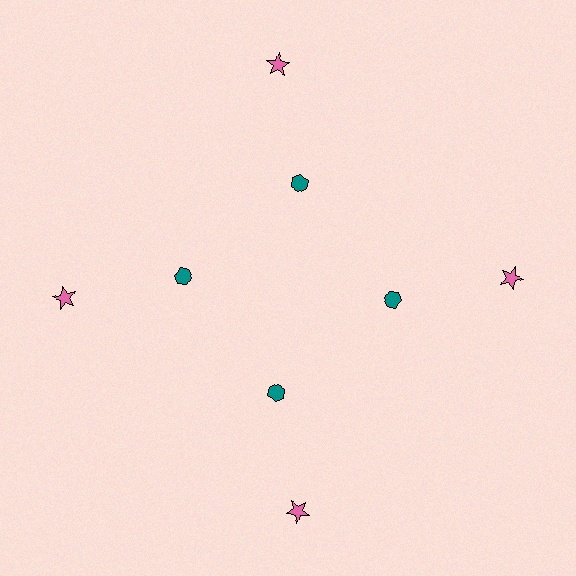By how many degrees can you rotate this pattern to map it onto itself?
The pattern maps onto itself every 90 degrees of rotation.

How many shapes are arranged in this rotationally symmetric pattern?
There are 8 shapes, arranged in 4 groups of 2.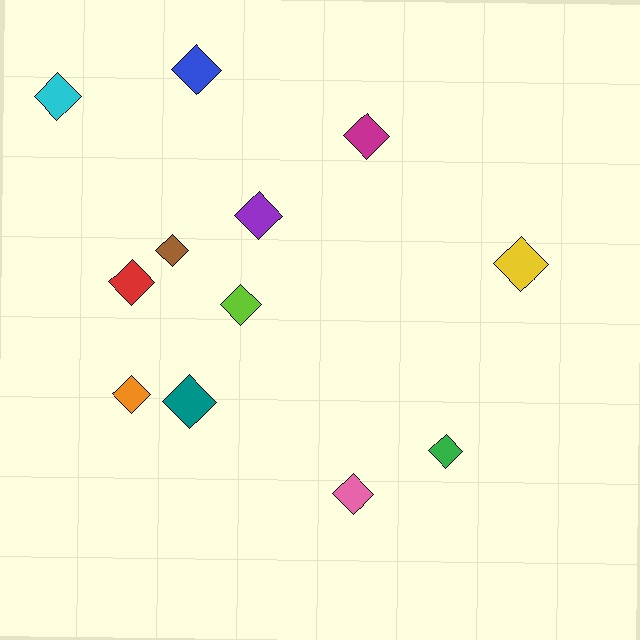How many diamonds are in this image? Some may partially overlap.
There are 12 diamonds.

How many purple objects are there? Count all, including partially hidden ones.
There is 1 purple object.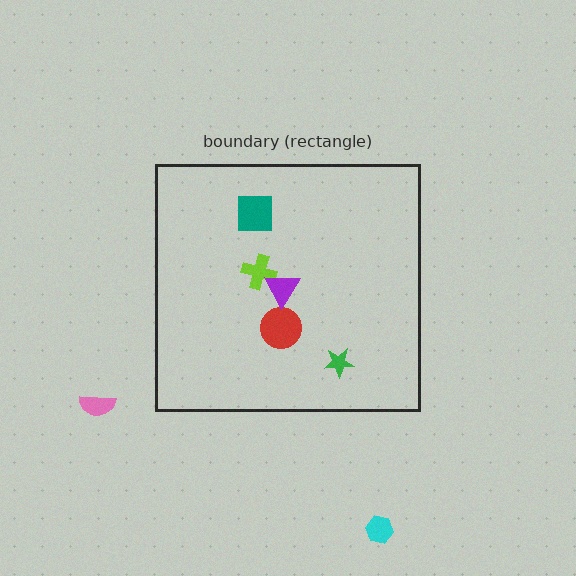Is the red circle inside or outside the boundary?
Inside.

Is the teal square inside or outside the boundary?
Inside.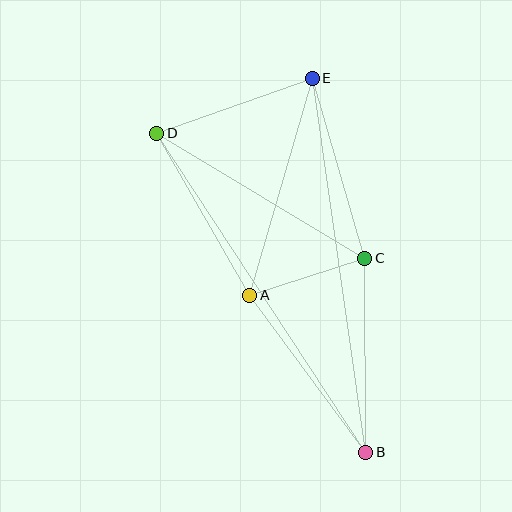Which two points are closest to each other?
Points A and C are closest to each other.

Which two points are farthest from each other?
Points B and D are farthest from each other.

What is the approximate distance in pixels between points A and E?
The distance between A and E is approximately 226 pixels.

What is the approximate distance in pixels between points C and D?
The distance between C and D is approximately 243 pixels.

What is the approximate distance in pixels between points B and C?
The distance between B and C is approximately 194 pixels.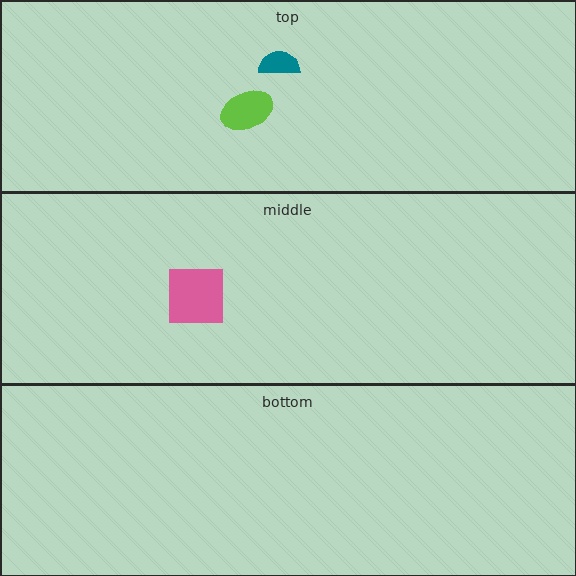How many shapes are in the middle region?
1.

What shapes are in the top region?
The lime ellipse, the teal semicircle.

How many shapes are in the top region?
2.